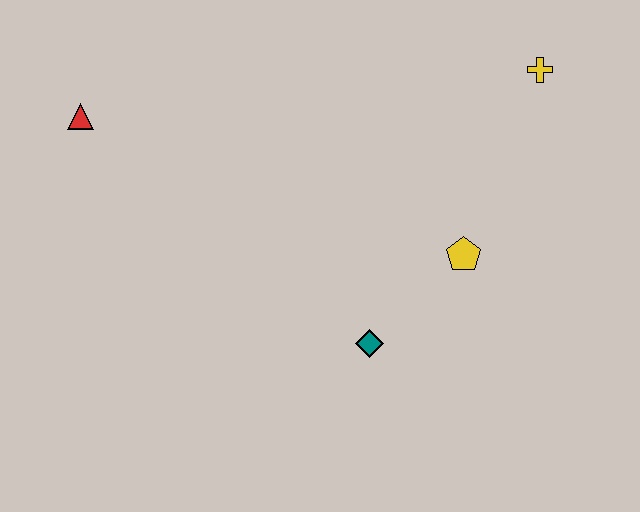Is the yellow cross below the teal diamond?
No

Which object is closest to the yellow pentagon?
The teal diamond is closest to the yellow pentagon.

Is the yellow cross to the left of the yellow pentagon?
No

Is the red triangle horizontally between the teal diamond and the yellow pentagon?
No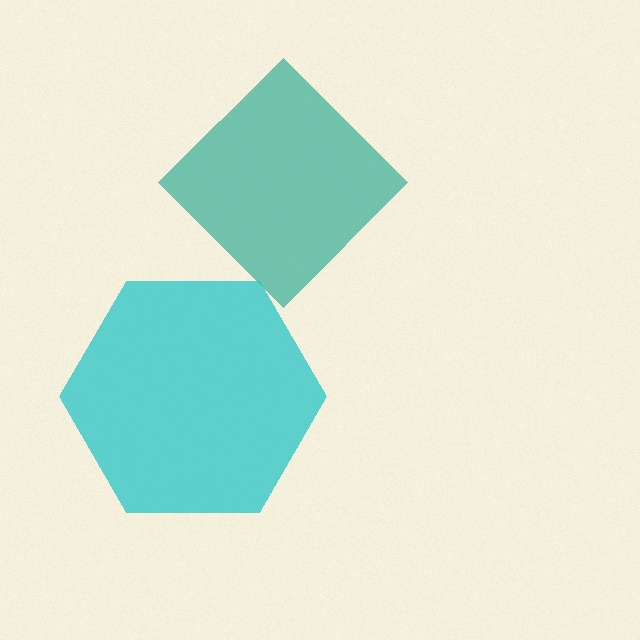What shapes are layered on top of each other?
The layered shapes are: a teal diamond, a cyan hexagon.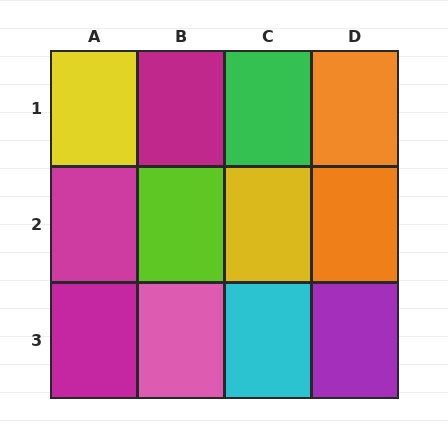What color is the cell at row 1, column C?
Green.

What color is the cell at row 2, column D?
Orange.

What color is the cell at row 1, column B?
Magenta.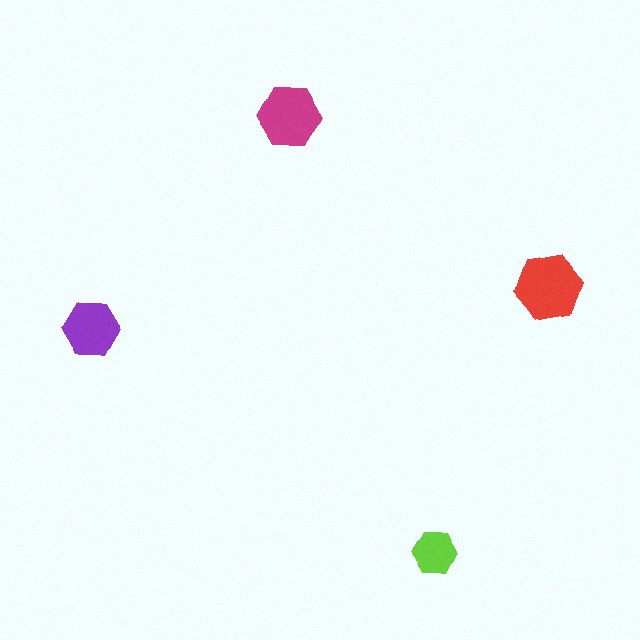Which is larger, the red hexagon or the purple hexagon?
The red one.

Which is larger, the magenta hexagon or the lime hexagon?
The magenta one.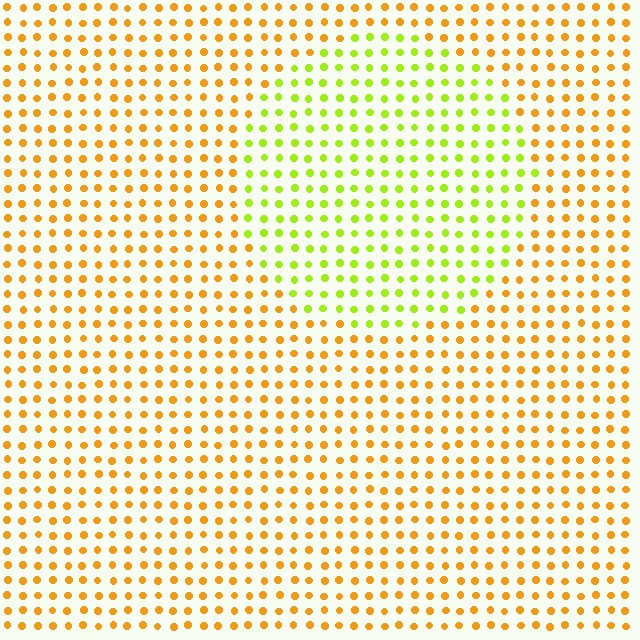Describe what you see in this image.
The image is filled with small orange elements in a uniform arrangement. A circle-shaped region is visible where the elements are tinted to a slightly different hue, forming a subtle color boundary.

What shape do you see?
I see a circle.